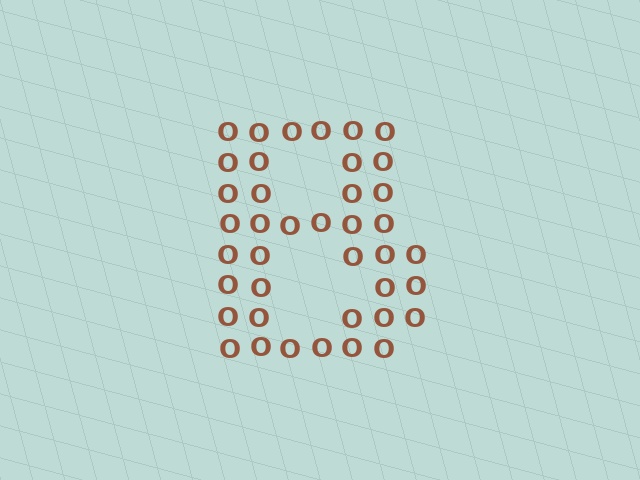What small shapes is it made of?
It is made of small letter O's.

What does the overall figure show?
The overall figure shows the letter B.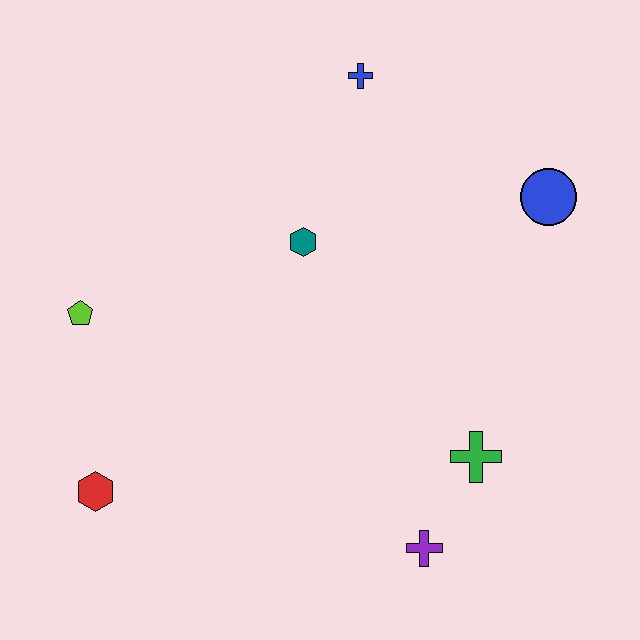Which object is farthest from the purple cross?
The blue cross is farthest from the purple cross.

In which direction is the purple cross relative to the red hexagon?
The purple cross is to the right of the red hexagon.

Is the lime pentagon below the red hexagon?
No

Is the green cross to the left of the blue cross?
No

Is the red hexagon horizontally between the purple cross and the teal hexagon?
No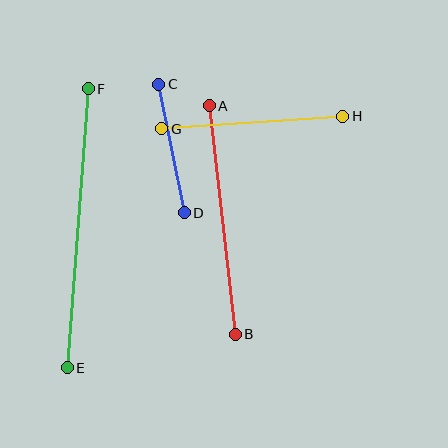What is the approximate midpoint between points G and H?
The midpoint is at approximately (252, 122) pixels.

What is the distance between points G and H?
The distance is approximately 182 pixels.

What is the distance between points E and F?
The distance is approximately 280 pixels.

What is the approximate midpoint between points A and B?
The midpoint is at approximately (222, 220) pixels.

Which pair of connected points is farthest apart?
Points E and F are farthest apart.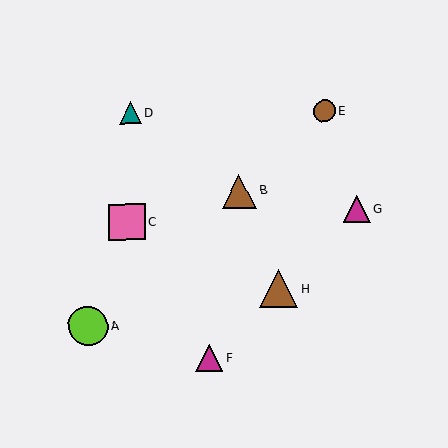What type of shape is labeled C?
Shape C is a pink square.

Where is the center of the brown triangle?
The center of the brown triangle is at (239, 191).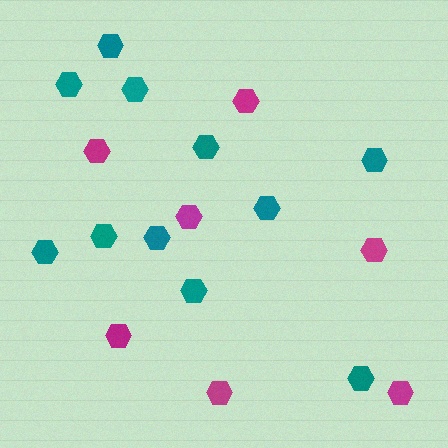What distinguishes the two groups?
There are 2 groups: one group of magenta hexagons (7) and one group of teal hexagons (11).